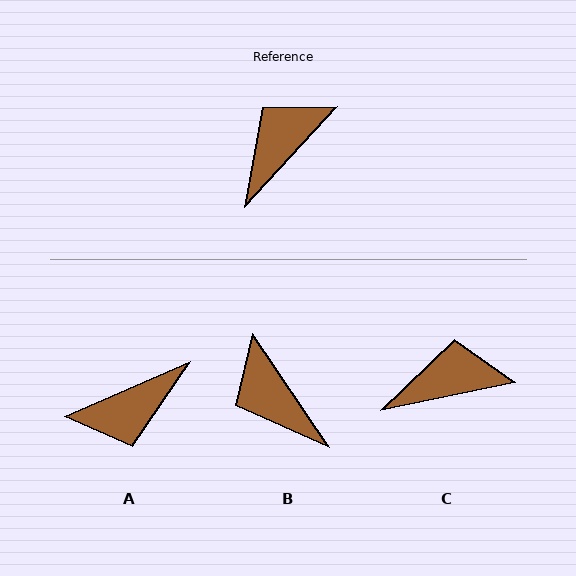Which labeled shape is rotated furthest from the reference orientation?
A, about 156 degrees away.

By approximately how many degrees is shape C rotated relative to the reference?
Approximately 36 degrees clockwise.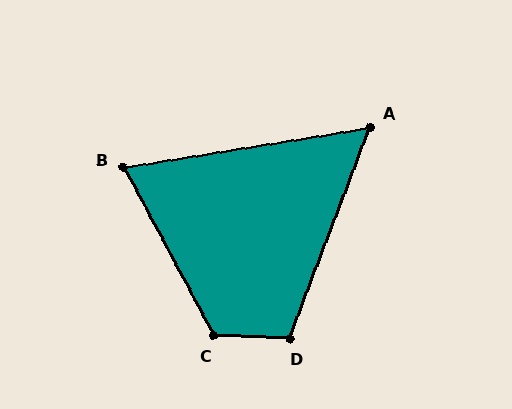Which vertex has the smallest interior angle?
A, at approximately 60 degrees.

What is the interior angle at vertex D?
Approximately 109 degrees (obtuse).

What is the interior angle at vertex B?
Approximately 71 degrees (acute).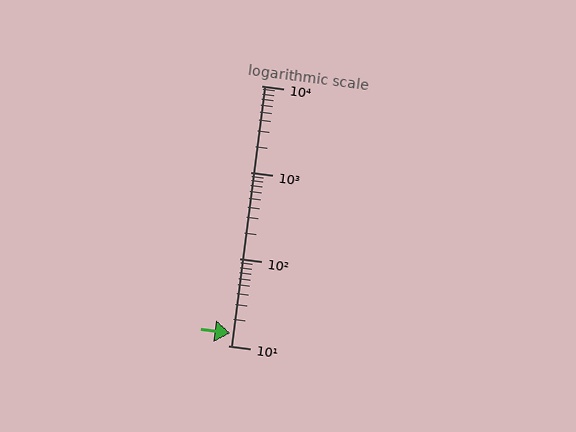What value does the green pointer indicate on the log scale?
The pointer indicates approximately 14.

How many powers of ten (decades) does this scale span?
The scale spans 3 decades, from 10 to 10000.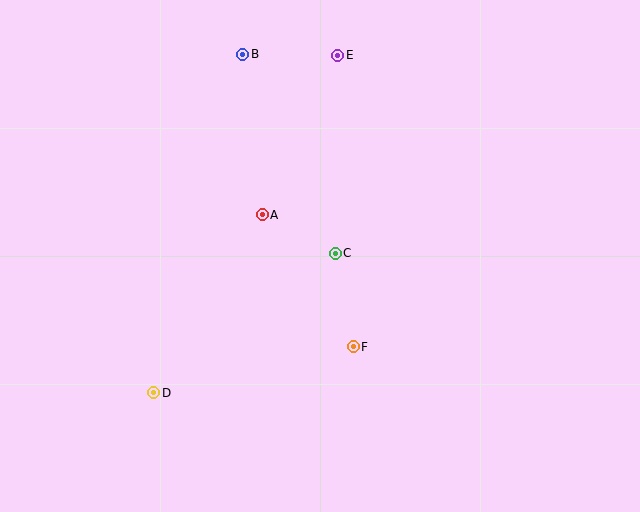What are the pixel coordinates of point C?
Point C is at (335, 253).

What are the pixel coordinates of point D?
Point D is at (154, 393).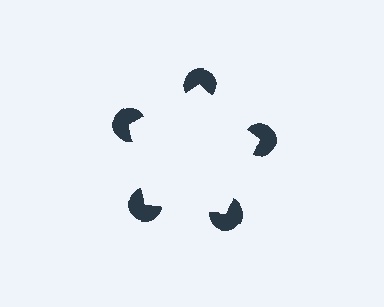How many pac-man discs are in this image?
There are 5 — one at each vertex of the illusory pentagon.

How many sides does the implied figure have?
5 sides.